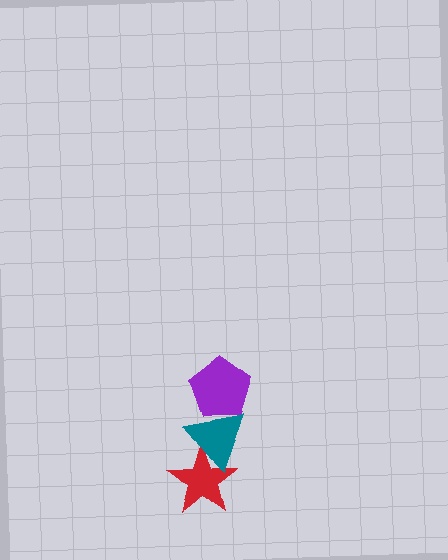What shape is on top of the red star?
The teal triangle is on top of the red star.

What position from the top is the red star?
The red star is 3rd from the top.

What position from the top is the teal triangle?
The teal triangle is 2nd from the top.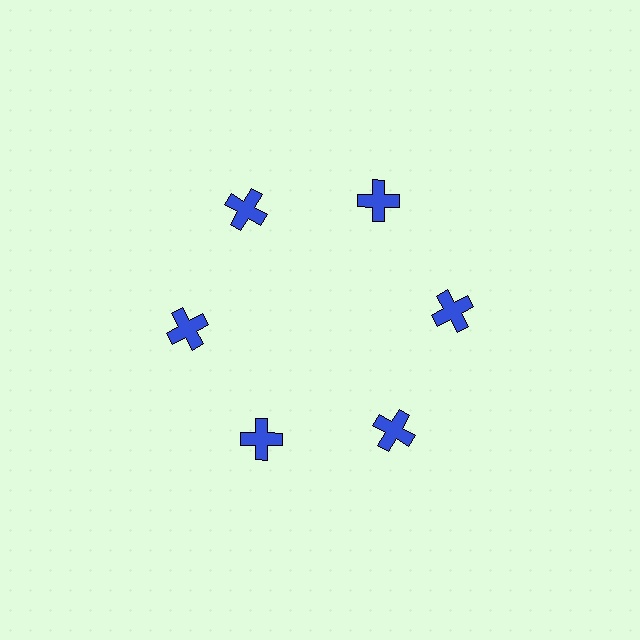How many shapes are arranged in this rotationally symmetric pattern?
There are 6 shapes, arranged in 6 groups of 1.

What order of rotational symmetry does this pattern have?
This pattern has 6-fold rotational symmetry.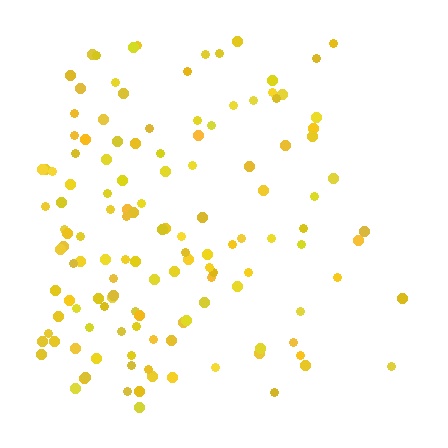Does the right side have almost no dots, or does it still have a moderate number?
Still a moderate number, just noticeably fewer than the left.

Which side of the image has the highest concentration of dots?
The left.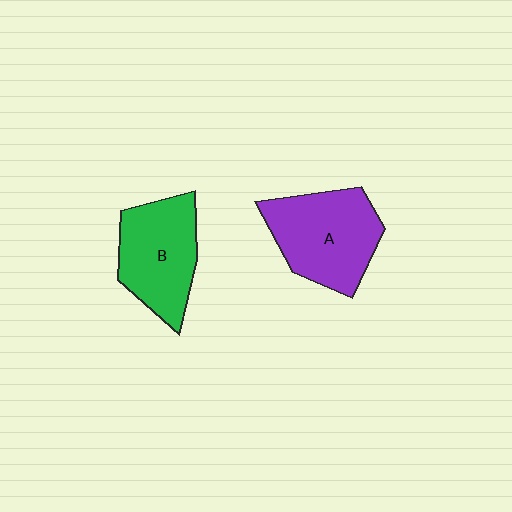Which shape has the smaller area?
Shape B (green).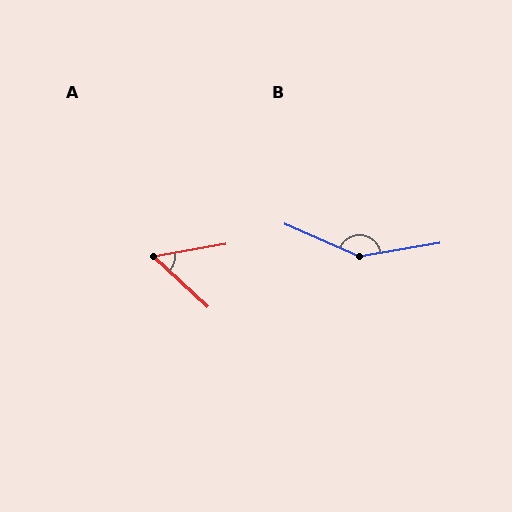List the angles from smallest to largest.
A (53°), B (147°).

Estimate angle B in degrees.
Approximately 147 degrees.